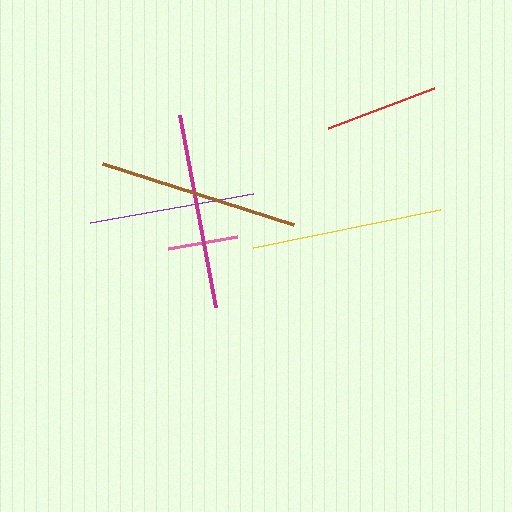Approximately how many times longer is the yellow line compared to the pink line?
The yellow line is approximately 2.7 times the length of the pink line.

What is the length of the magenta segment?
The magenta segment is approximately 195 pixels long.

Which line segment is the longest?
The brown line is the longest at approximately 201 pixels.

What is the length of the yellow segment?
The yellow segment is approximately 191 pixels long.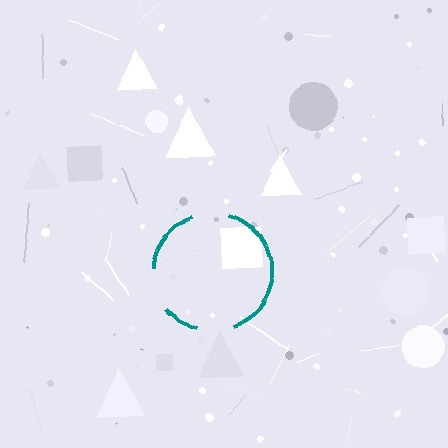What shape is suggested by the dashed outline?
The dashed outline suggests a circle.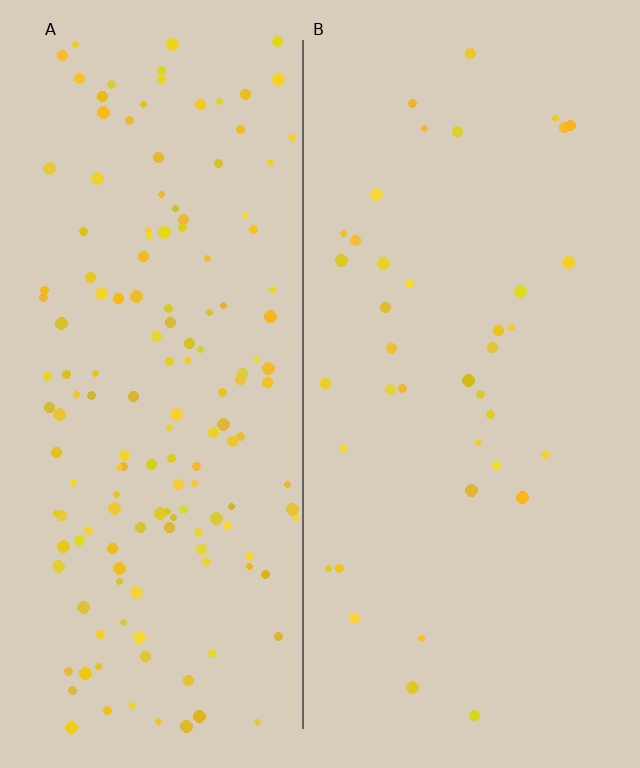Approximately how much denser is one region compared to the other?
Approximately 3.9× — region A over region B.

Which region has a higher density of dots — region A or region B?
A (the left).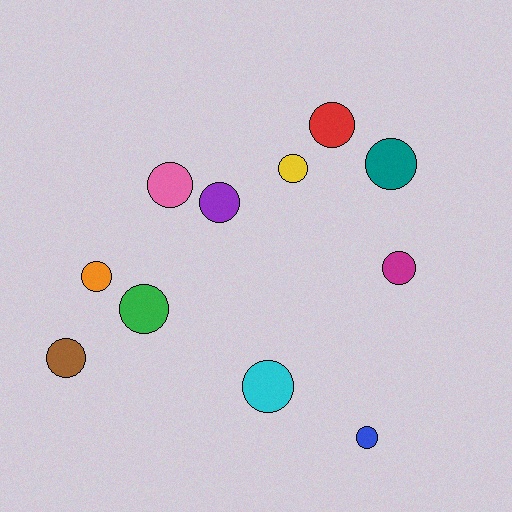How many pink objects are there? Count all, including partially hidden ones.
There is 1 pink object.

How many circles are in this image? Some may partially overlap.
There are 11 circles.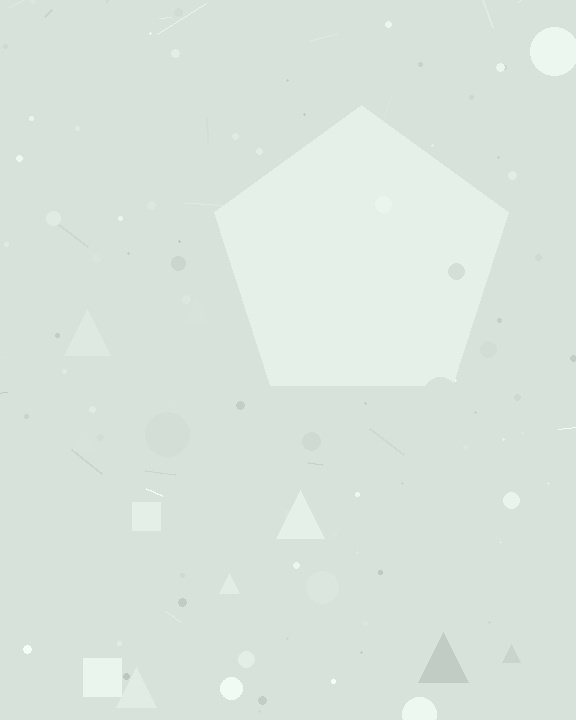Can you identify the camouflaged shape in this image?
The camouflaged shape is a pentagon.